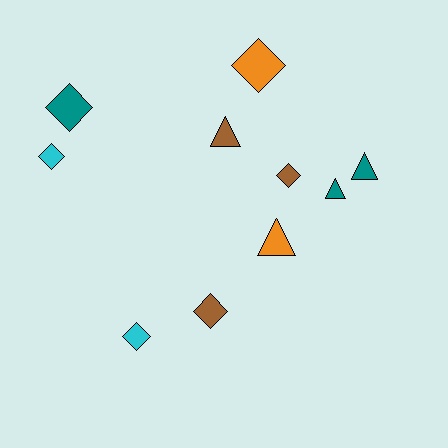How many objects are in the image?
There are 10 objects.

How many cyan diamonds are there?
There are 2 cyan diamonds.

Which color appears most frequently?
Brown, with 3 objects.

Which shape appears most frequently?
Diamond, with 6 objects.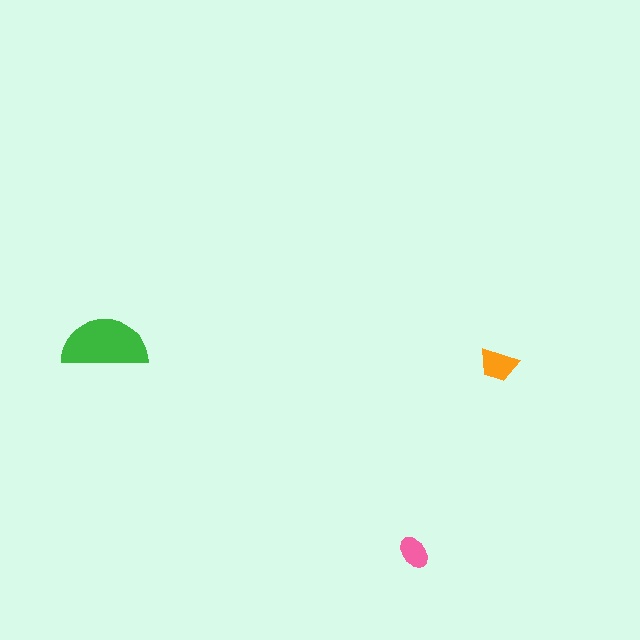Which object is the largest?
The green semicircle.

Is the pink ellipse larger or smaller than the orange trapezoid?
Smaller.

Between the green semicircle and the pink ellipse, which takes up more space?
The green semicircle.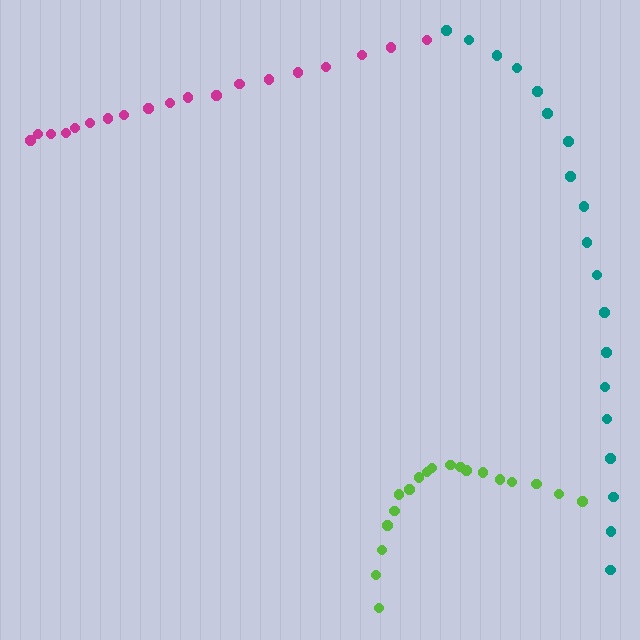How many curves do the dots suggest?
There are 3 distinct paths.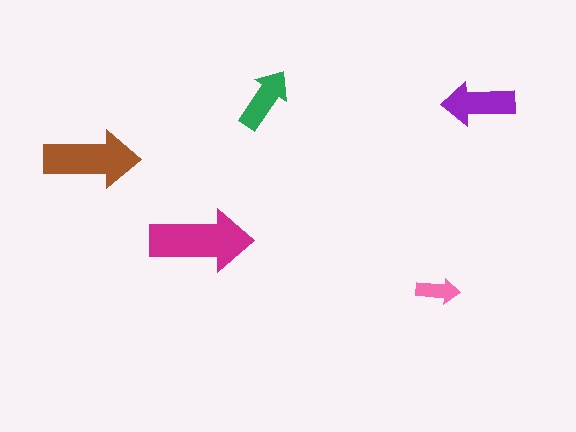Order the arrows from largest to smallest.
the magenta one, the brown one, the purple one, the green one, the pink one.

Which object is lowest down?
The pink arrow is bottommost.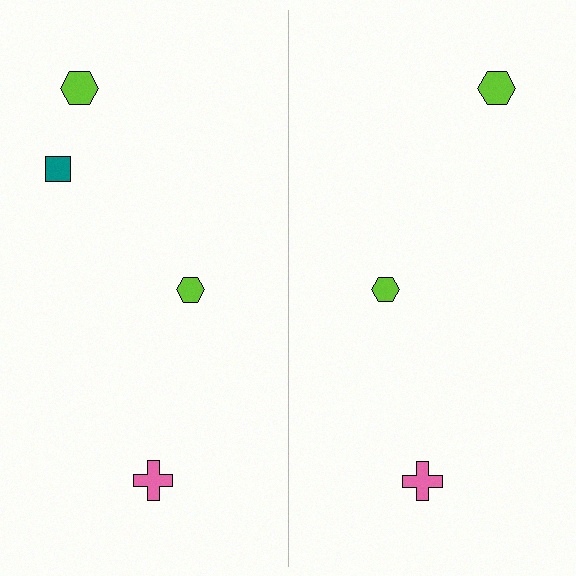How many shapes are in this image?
There are 7 shapes in this image.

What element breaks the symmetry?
A teal square is missing from the right side.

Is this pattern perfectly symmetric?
No, the pattern is not perfectly symmetric. A teal square is missing from the right side.